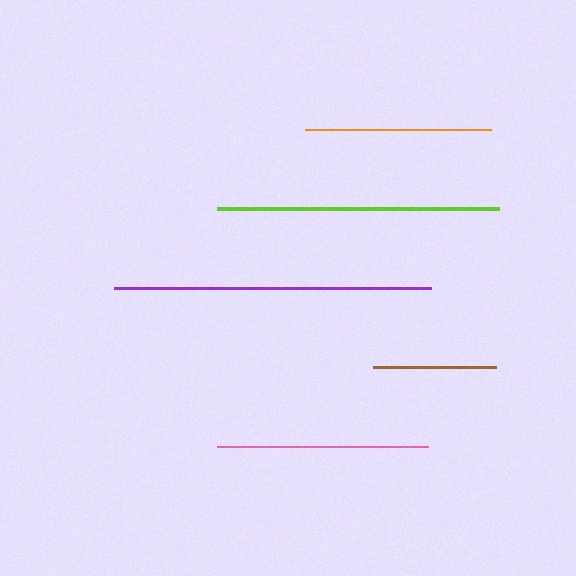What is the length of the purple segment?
The purple segment is approximately 317 pixels long.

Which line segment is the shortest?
The brown line is the shortest at approximately 123 pixels.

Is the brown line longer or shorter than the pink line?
The pink line is longer than the brown line.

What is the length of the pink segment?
The pink segment is approximately 210 pixels long.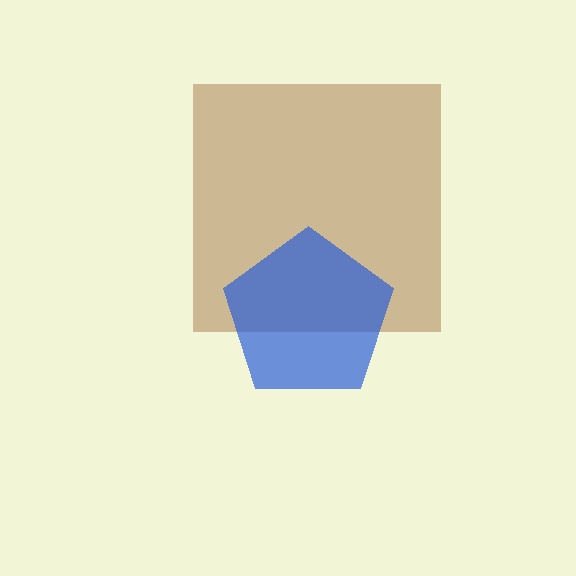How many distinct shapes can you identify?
There are 2 distinct shapes: a brown square, a blue pentagon.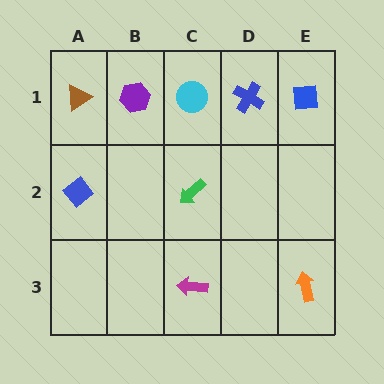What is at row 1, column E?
A blue square.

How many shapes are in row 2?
2 shapes.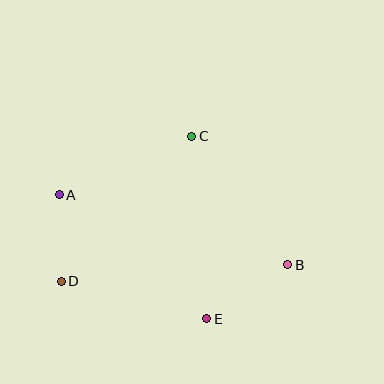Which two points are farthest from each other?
Points A and B are farthest from each other.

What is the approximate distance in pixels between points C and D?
The distance between C and D is approximately 195 pixels.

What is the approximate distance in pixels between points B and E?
The distance between B and E is approximately 98 pixels.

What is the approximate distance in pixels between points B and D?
The distance between B and D is approximately 227 pixels.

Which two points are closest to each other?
Points A and D are closest to each other.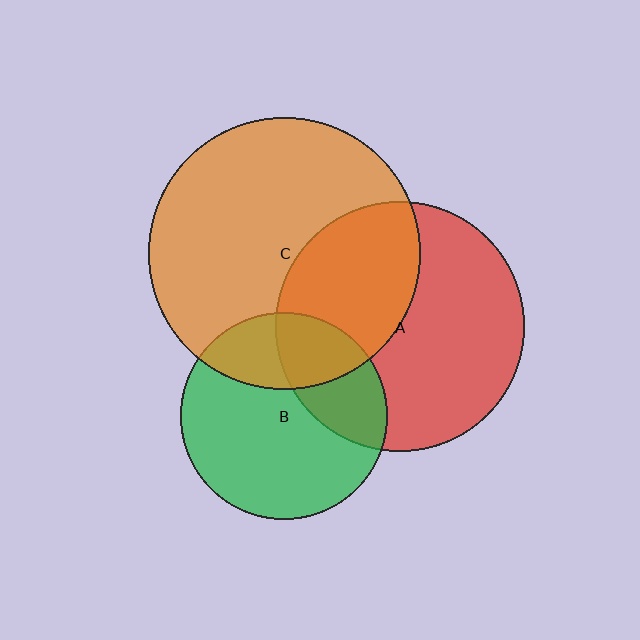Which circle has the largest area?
Circle C (orange).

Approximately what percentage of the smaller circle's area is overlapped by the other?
Approximately 30%.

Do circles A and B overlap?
Yes.